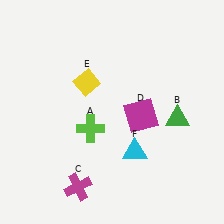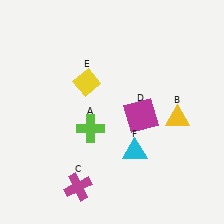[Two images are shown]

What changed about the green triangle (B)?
In Image 1, B is green. In Image 2, it changed to yellow.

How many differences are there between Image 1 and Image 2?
There is 1 difference between the two images.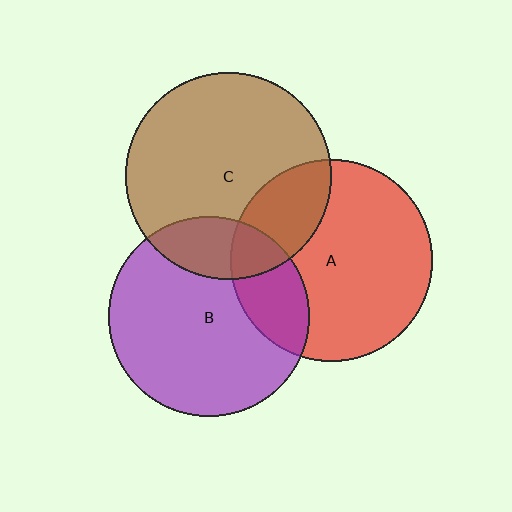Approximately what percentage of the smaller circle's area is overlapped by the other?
Approximately 20%.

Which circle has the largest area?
Circle C (brown).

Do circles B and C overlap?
Yes.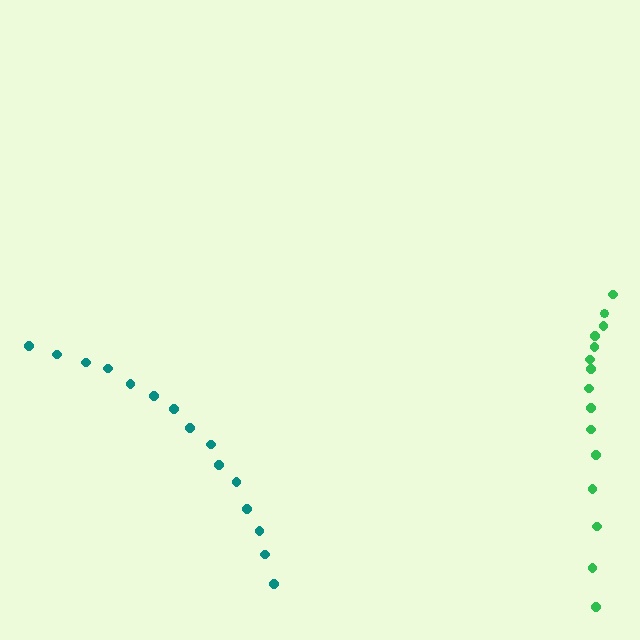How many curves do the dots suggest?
There are 2 distinct paths.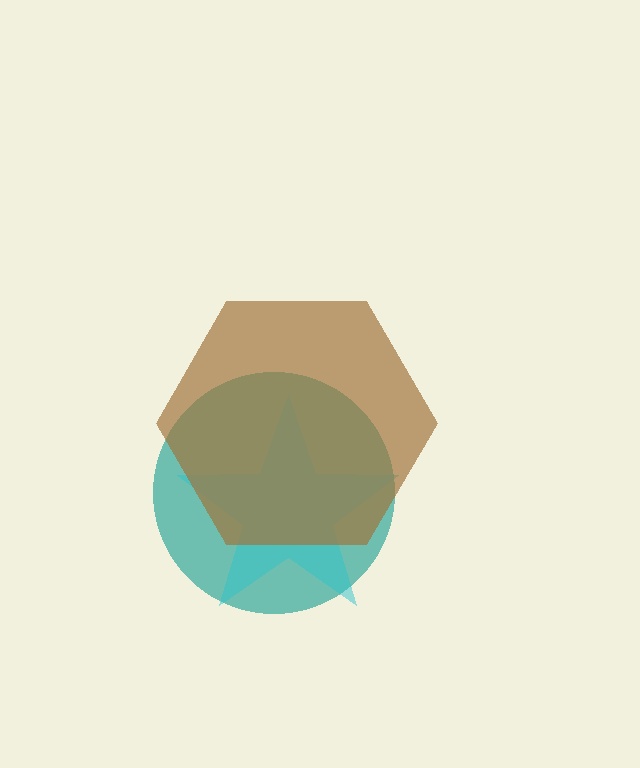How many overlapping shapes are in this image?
There are 3 overlapping shapes in the image.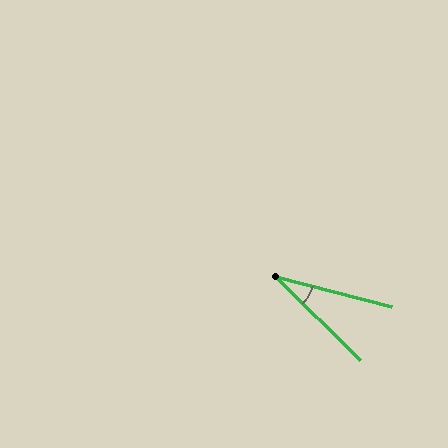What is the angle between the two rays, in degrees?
Approximately 30 degrees.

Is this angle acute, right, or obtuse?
It is acute.